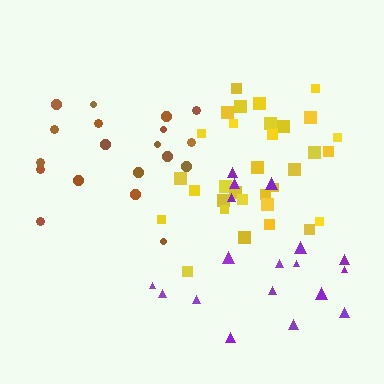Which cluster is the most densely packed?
Yellow.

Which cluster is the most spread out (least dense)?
Purple.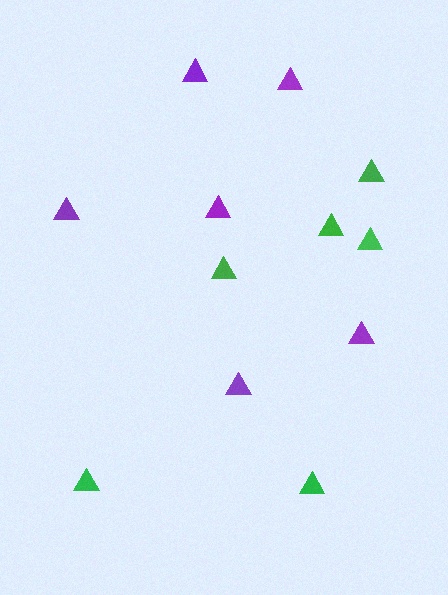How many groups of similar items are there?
There are 2 groups: one group of purple triangles (6) and one group of green triangles (6).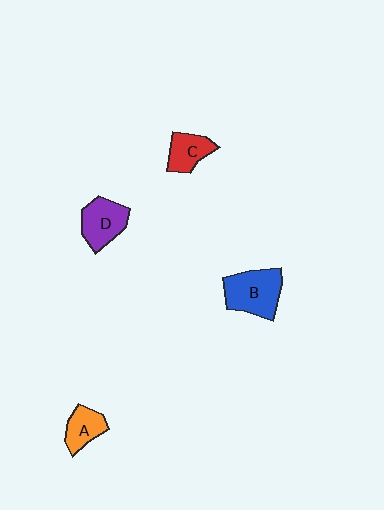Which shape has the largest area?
Shape B (blue).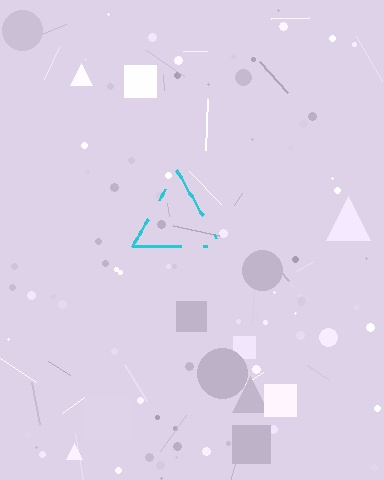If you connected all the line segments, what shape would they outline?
They would outline a triangle.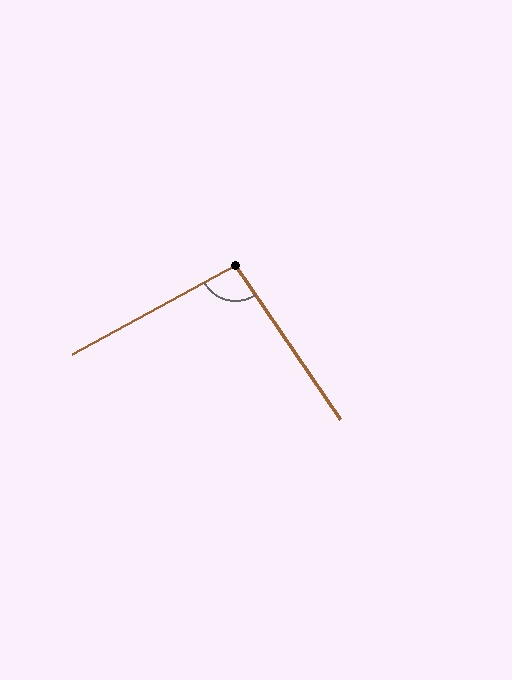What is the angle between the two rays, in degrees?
Approximately 96 degrees.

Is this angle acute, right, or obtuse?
It is obtuse.